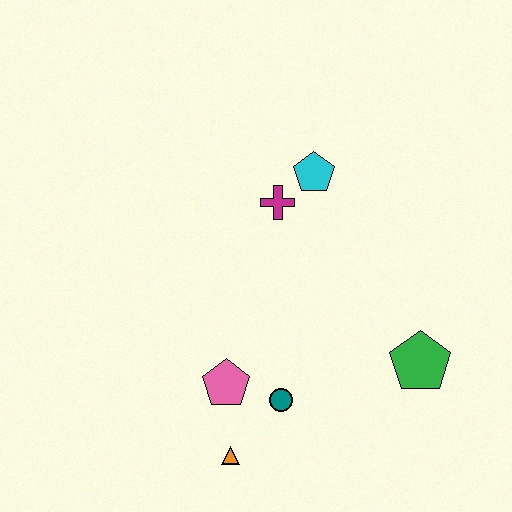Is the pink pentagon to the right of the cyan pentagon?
No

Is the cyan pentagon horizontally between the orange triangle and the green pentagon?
Yes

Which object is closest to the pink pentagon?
The teal circle is closest to the pink pentagon.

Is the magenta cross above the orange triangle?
Yes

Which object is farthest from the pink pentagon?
The cyan pentagon is farthest from the pink pentagon.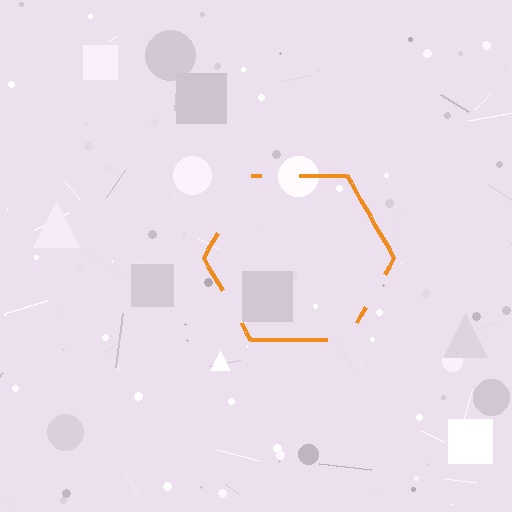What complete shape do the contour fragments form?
The contour fragments form a hexagon.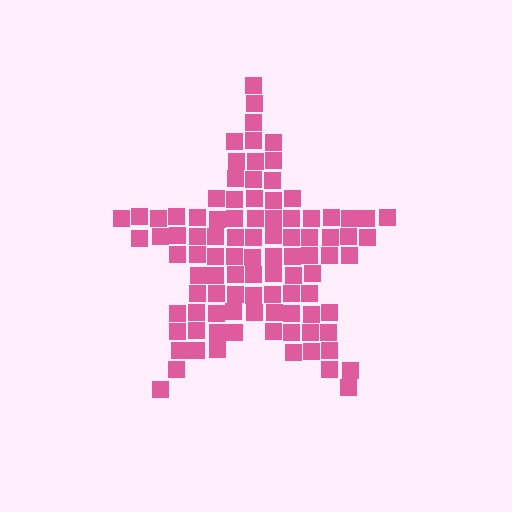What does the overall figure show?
The overall figure shows a star.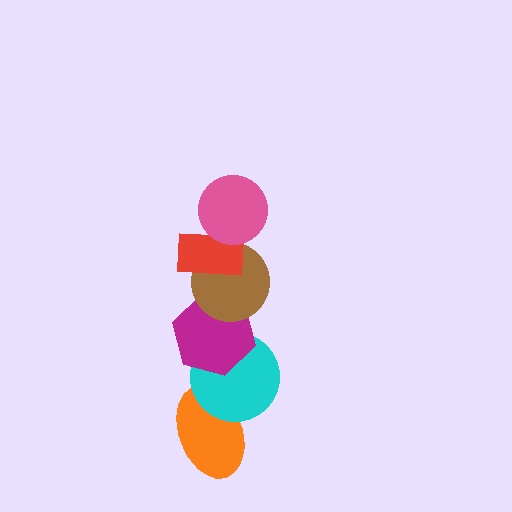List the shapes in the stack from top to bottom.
From top to bottom: the pink circle, the red rectangle, the brown circle, the magenta hexagon, the cyan circle, the orange ellipse.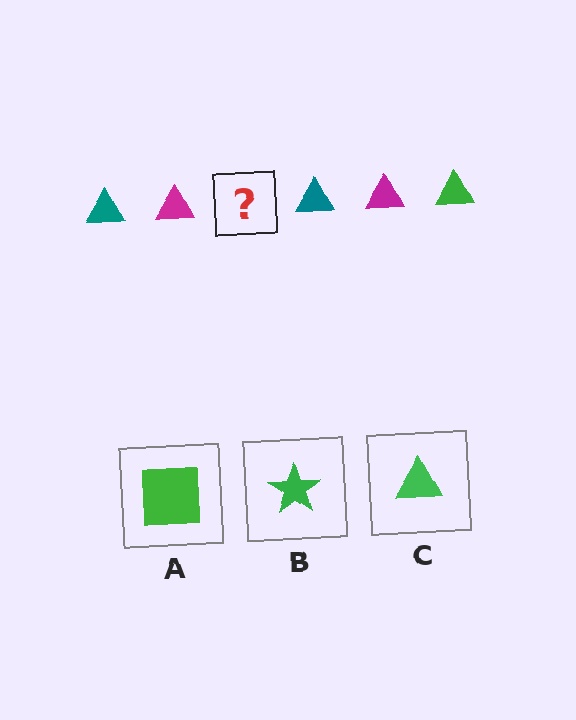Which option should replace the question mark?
Option C.